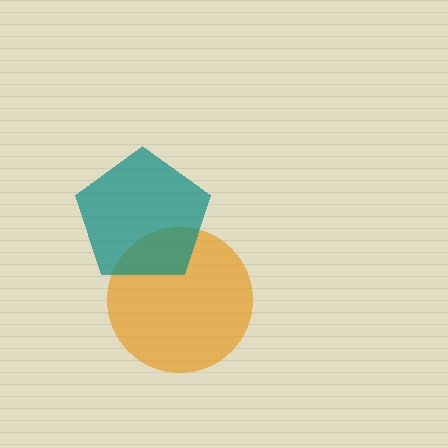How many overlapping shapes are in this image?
There are 2 overlapping shapes in the image.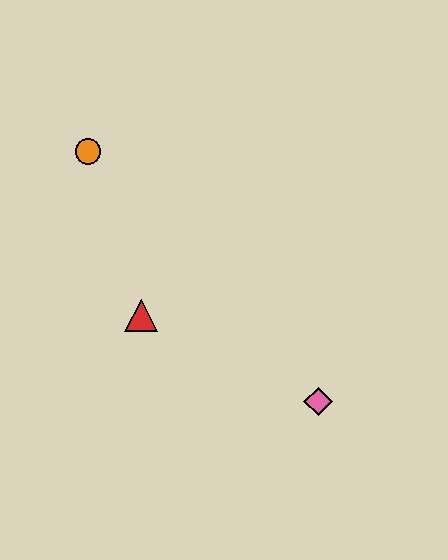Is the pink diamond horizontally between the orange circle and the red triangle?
No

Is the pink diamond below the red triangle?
Yes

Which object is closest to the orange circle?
The red triangle is closest to the orange circle.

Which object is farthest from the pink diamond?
The orange circle is farthest from the pink diamond.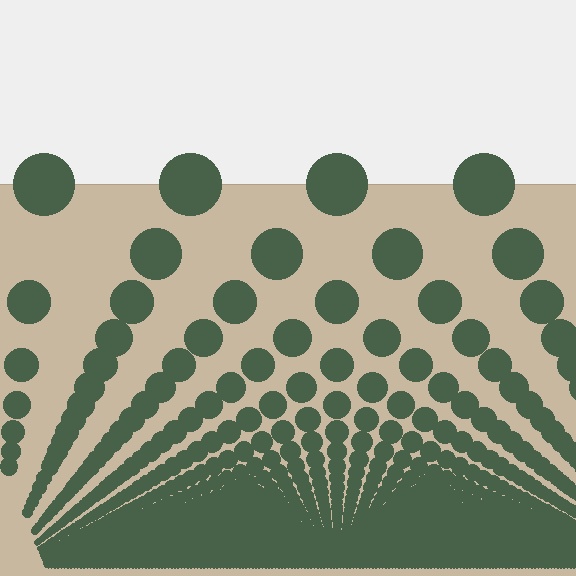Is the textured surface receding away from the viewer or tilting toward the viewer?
The surface appears to tilt toward the viewer. Texture elements get larger and sparser toward the top.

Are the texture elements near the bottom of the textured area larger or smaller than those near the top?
Smaller. The gradient is inverted — elements near the bottom are smaller and denser.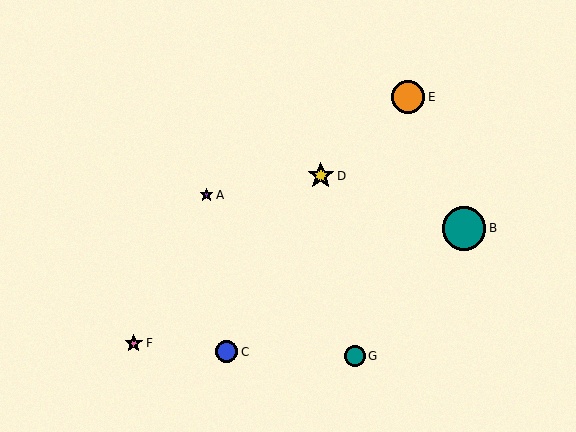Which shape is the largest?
The teal circle (labeled B) is the largest.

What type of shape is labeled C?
Shape C is a blue circle.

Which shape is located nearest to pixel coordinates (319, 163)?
The yellow star (labeled D) at (321, 176) is nearest to that location.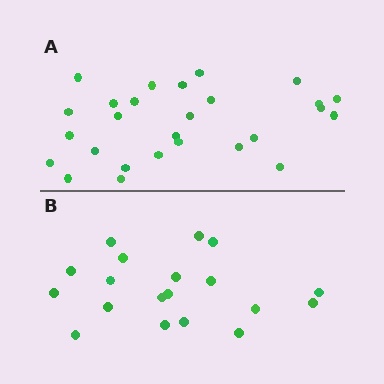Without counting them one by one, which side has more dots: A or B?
Region A (the top region) has more dots.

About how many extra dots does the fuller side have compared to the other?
Region A has roughly 8 or so more dots than region B.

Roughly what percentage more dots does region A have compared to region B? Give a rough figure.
About 40% more.